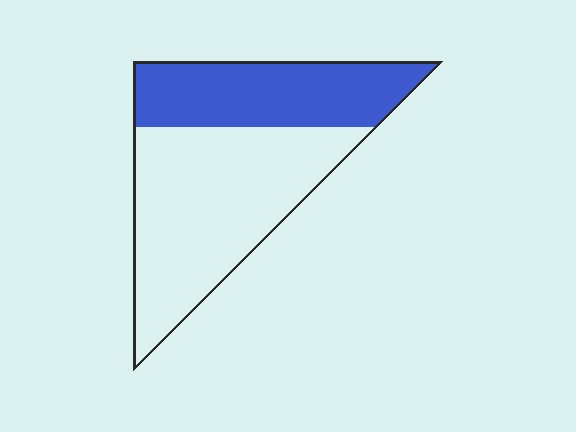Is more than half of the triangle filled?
No.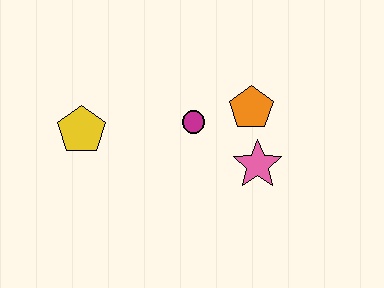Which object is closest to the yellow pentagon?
The magenta circle is closest to the yellow pentagon.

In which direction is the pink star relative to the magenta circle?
The pink star is to the right of the magenta circle.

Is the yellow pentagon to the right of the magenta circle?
No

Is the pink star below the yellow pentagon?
Yes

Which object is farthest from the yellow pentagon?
The pink star is farthest from the yellow pentagon.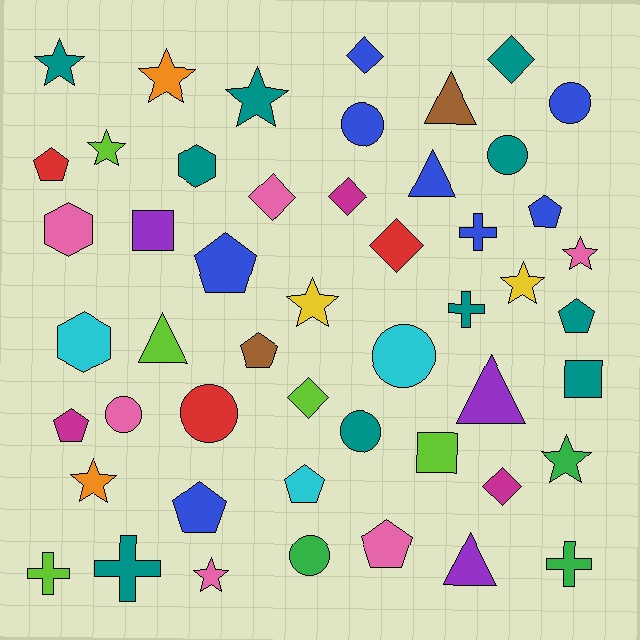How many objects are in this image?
There are 50 objects.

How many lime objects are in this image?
There are 5 lime objects.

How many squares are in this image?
There are 3 squares.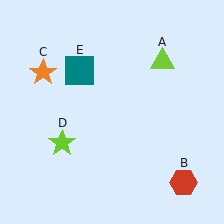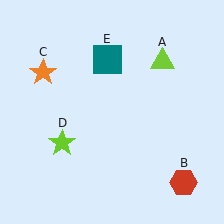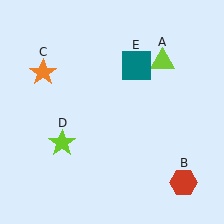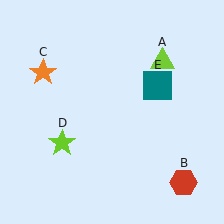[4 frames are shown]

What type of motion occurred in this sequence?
The teal square (object E) rotated clockwise around the center of the scene.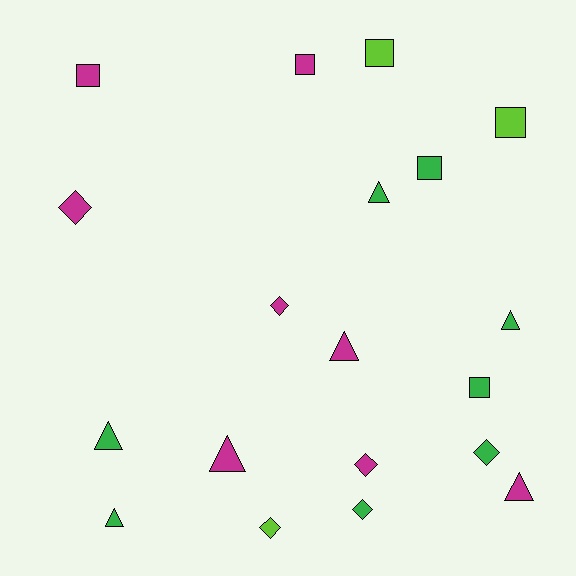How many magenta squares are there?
There are 2 magenta squares.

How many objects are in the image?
There are 19 objects.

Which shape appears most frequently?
Triangle, with 7 objects.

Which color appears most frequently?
Green, with 8 objects.